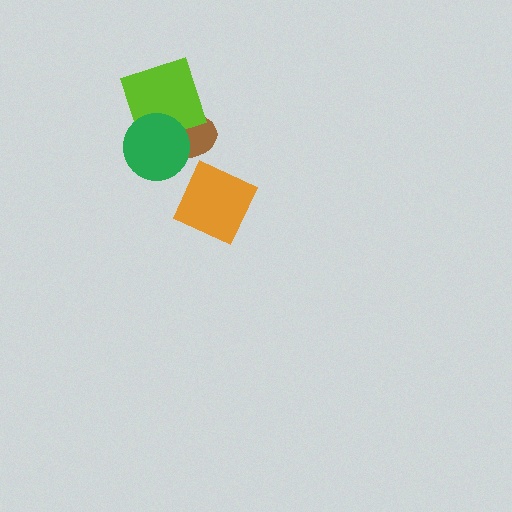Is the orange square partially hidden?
No, no other shape covers it.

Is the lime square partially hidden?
Yes, it is partially covered by another shape.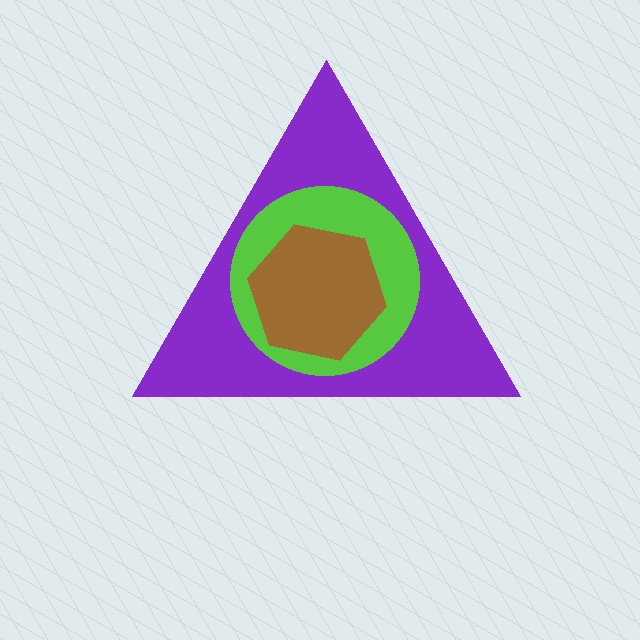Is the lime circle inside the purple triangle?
Yes.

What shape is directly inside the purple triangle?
The lime circle.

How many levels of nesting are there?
3.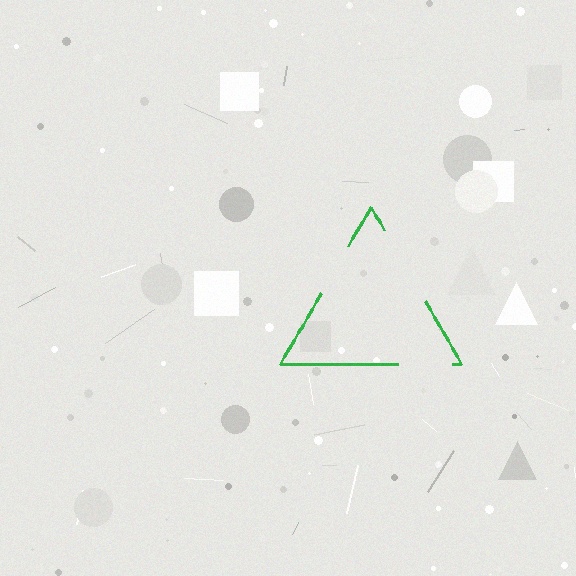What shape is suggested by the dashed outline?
The dashed outline suggests a triangle.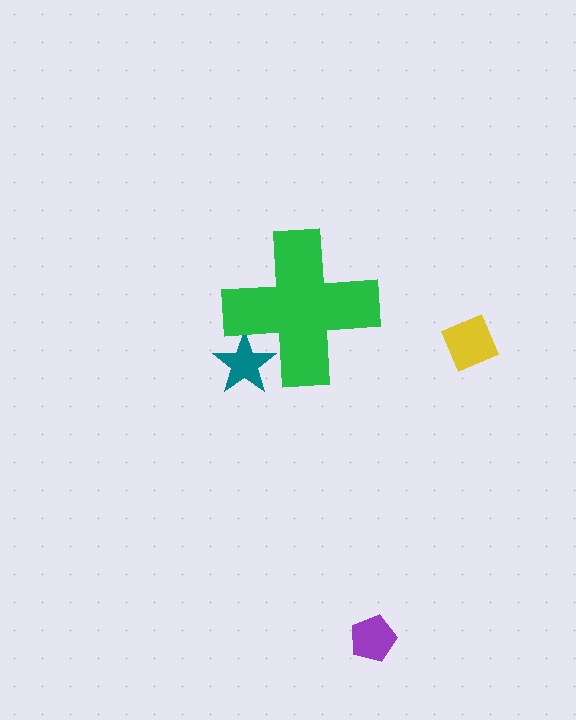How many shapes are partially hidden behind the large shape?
1 shape is partially hidden.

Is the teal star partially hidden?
Yes, the teal star is partially hidden behind the green cross.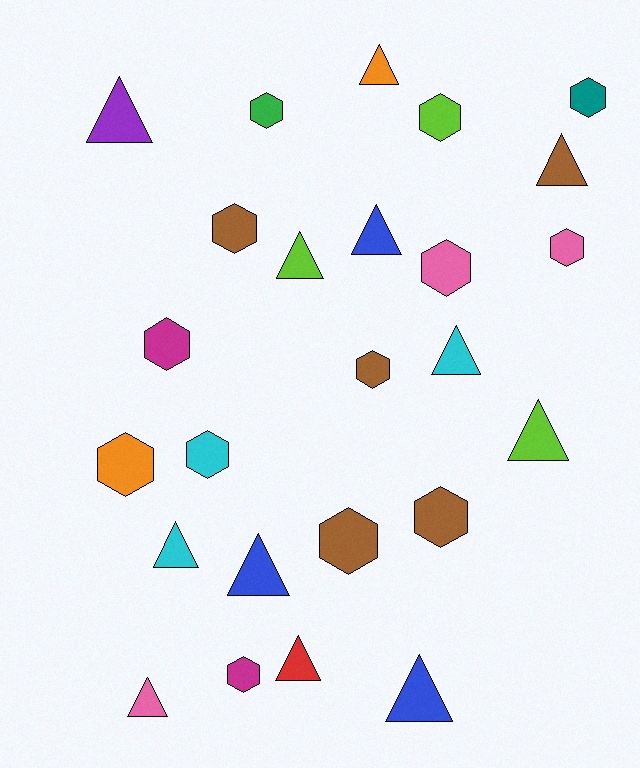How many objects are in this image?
There are 25 objects.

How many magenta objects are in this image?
There are 2 magenta objects.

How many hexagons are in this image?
There are 13 hexagons.